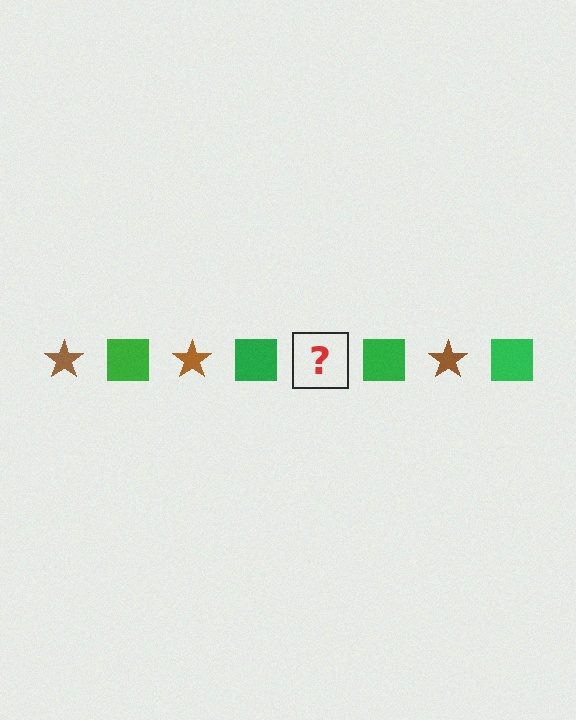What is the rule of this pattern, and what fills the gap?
The rule is that the pattern alternates between brown star and green square. The gap should be filled with a brown star.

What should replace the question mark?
The question mark should be replaced with a brown star.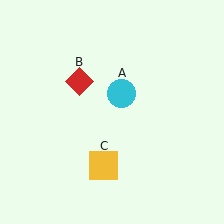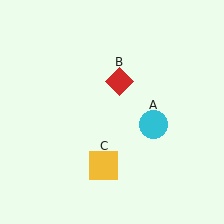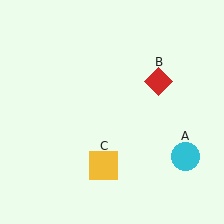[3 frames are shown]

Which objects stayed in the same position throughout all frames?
Yellow square (object C) remained stationary.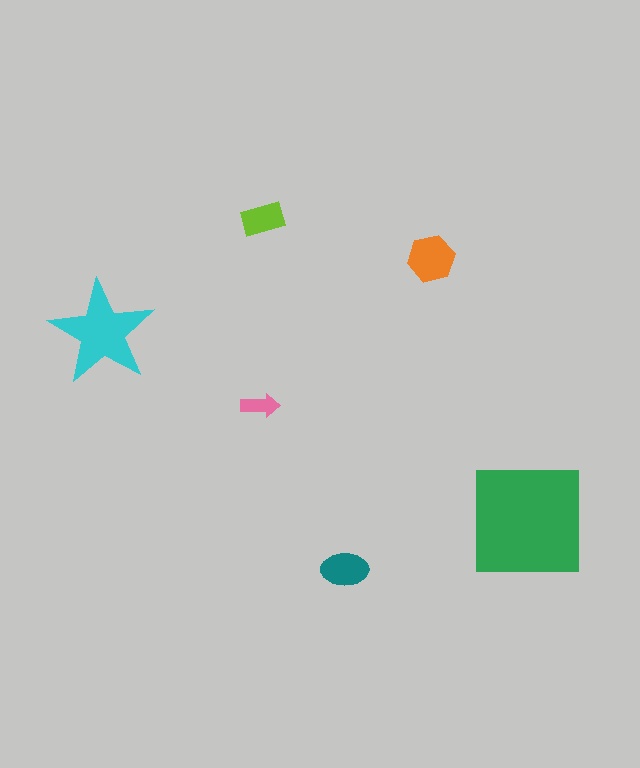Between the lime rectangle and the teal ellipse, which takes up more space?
The teal ellipse.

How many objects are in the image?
There are 6 objects in the image.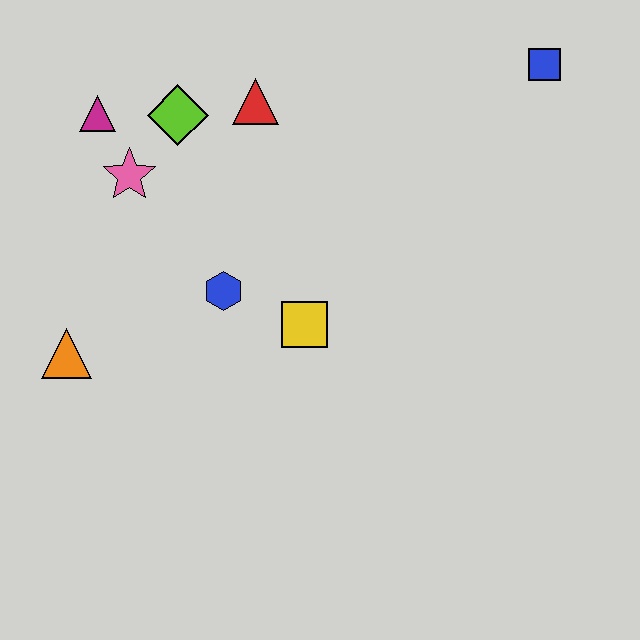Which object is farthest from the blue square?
The orange triangle is farthest from the blue square.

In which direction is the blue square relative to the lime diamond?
The blue square is to the right of the lime diamond.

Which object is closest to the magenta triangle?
The pink star is closest to the magenta triangle.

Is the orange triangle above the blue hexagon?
No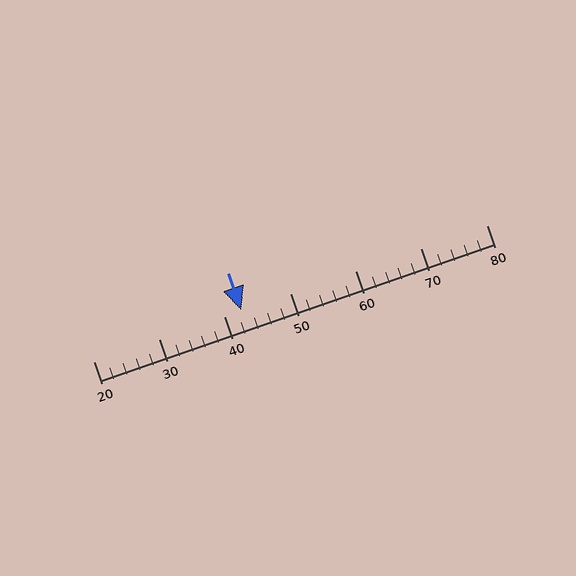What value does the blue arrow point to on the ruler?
The blue arrow points to approximately 42.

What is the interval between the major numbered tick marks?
The major tick marks are spaced 10 units apart.